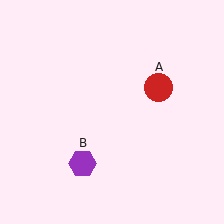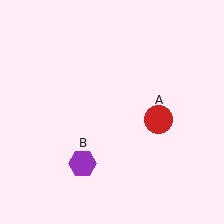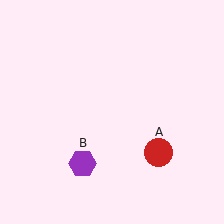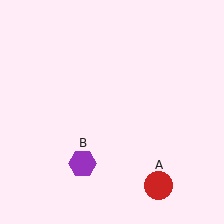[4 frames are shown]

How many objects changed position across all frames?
1 object changed position: red circle (object A).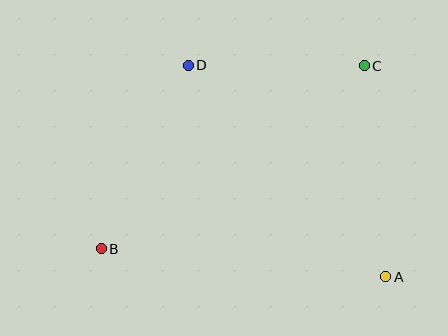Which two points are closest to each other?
Points C and D are closest to each other.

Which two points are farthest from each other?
Points B and C are farthest from each other.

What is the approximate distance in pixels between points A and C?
The distance between A and C is approximately 212 pixels.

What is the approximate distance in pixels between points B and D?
The distance between B and D is approximately 203 pixels.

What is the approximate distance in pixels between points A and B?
The distance between A and B is approximately 286 pixels.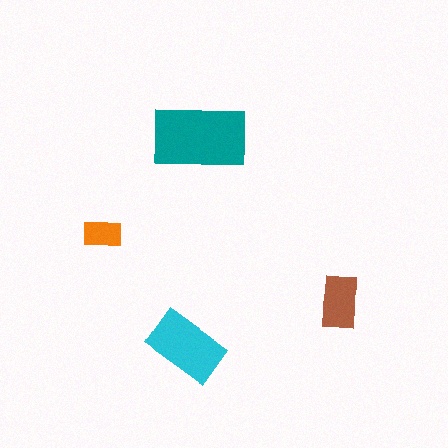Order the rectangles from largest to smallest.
the teal one, the cyan one, the brown one, the orange one.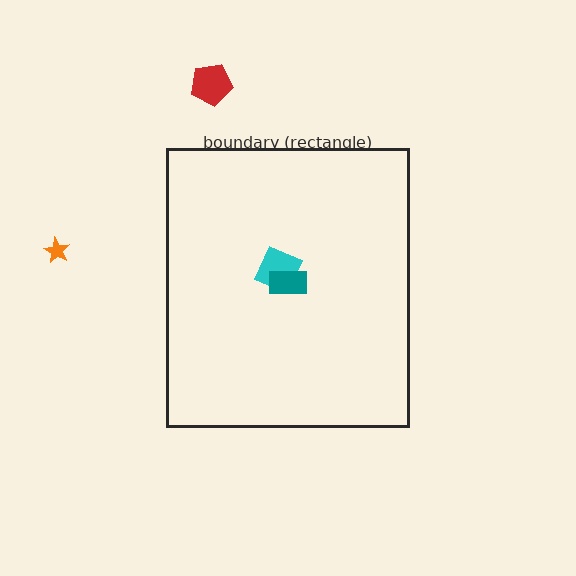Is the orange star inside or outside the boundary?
Outside.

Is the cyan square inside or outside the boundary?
Inside.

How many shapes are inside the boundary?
2 inside, 2 outside.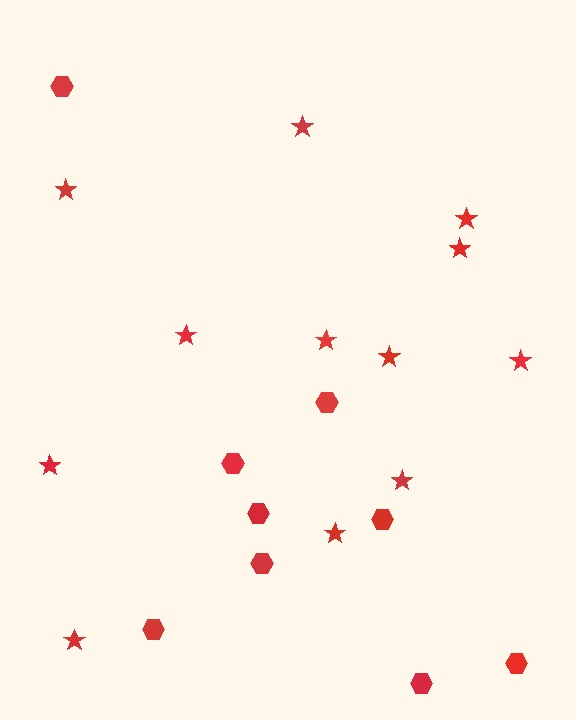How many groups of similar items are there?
There are 2 groups: one group of stars (12) and one group of hexagons (9).